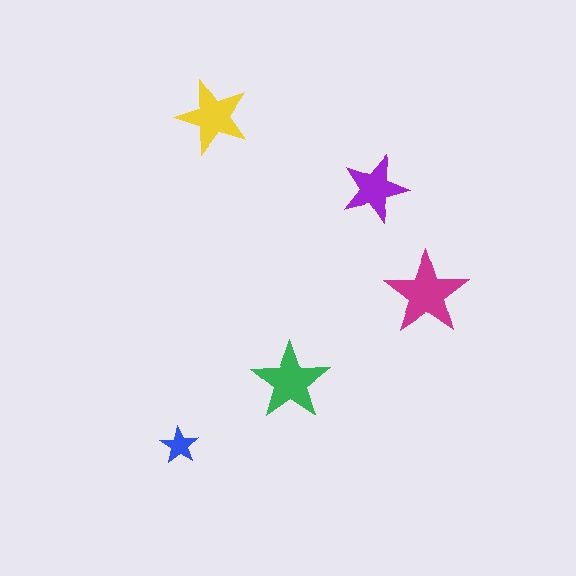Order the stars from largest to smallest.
the magenta one, the green one, the yellow one, the purple one, the blue one.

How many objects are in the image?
There are 5 objects in the image.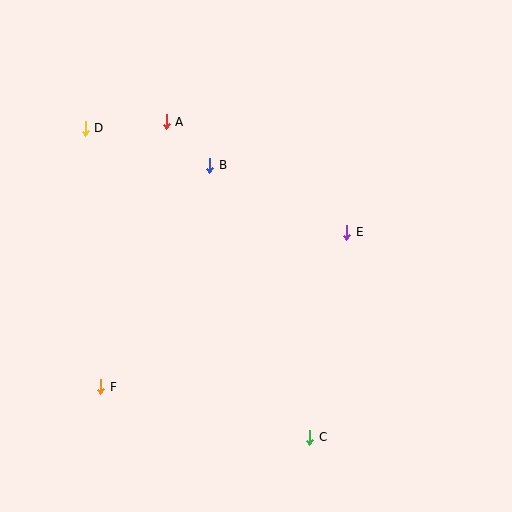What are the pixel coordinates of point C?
Point C is at (310, 437).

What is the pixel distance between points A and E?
The distance between A and E is 212 pixels.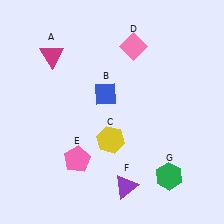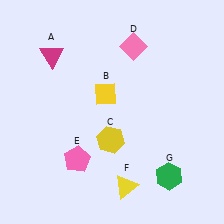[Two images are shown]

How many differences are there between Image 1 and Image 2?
There are 2 differences between the two images.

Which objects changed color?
B changed from blue to yellow. F changed from purple to yellow.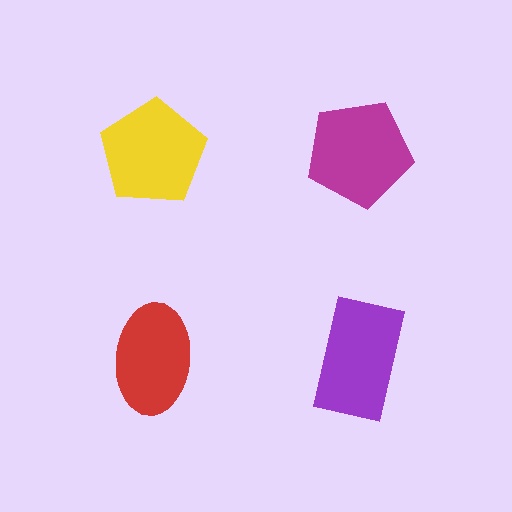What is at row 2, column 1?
A red ellipse.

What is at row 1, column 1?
A yellow pentagon.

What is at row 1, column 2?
A magenta pentagon.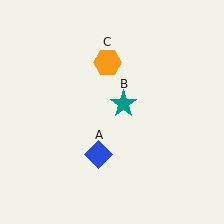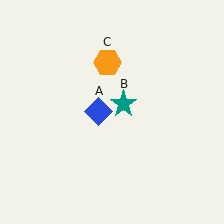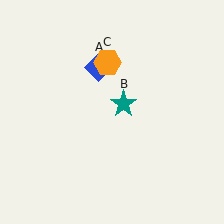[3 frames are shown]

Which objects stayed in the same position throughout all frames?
Teal star (object B) and orange hexagon (object C) remained stationary.